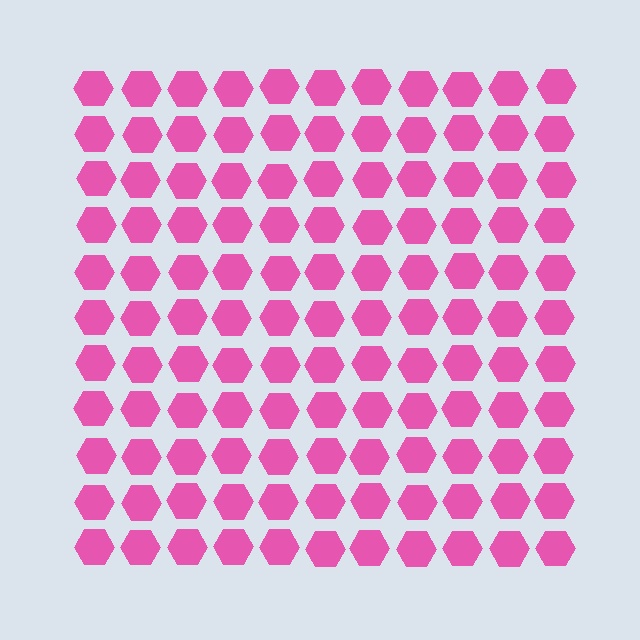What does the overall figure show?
The overall figure shows a square.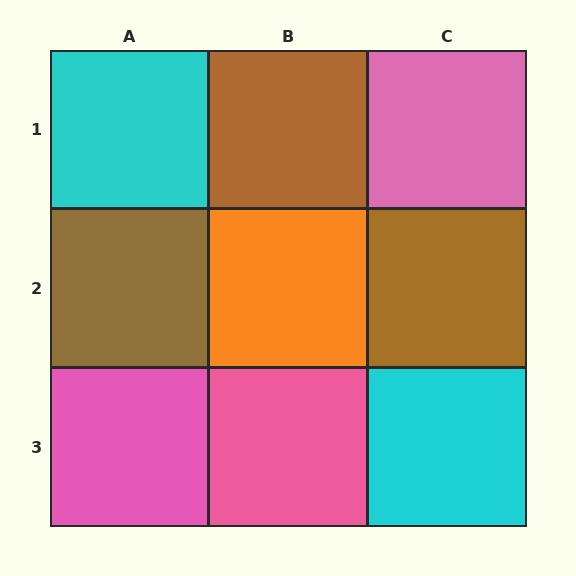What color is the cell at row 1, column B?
Brown.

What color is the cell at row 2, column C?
Brown.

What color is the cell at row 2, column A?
Brown.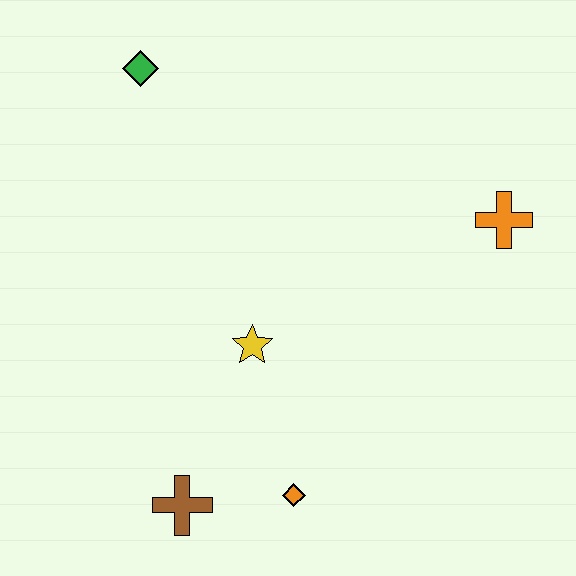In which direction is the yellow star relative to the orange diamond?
The yellow star is above the orange diamond.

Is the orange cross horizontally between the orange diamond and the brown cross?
No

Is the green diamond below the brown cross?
No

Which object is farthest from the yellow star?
The green diamond is farthest from the yellow star.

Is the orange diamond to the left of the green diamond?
No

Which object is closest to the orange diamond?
The brown cross is closest to the orange diamond.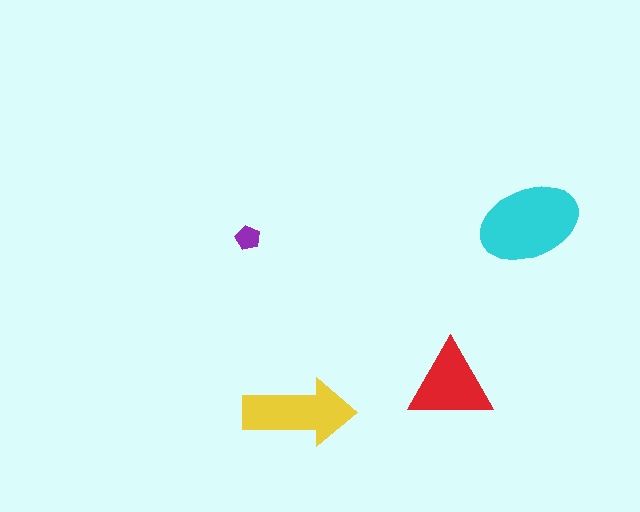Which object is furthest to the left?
The purple pentagon is leftmost.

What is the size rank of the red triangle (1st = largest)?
3rd.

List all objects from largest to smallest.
The cyan ellipse, the yellow arrow, the red triangle, the purple pentagon.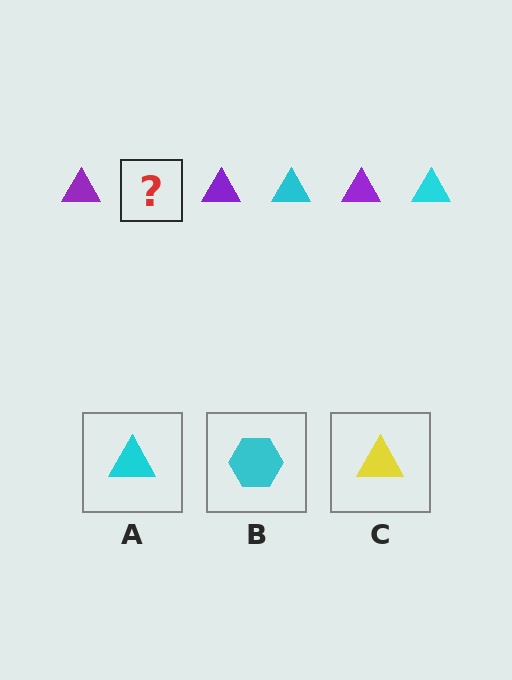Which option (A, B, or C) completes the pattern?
A.